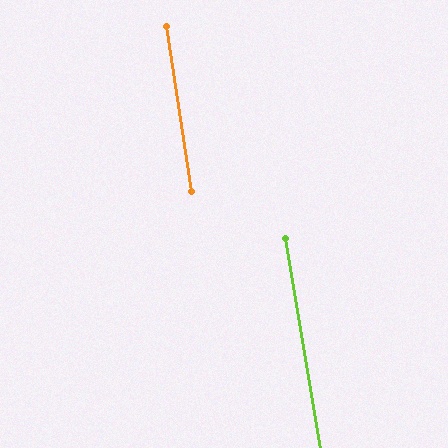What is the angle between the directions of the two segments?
Approximately 1 degree.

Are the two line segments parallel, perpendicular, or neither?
Parallel — their directions differ by only 0.7°.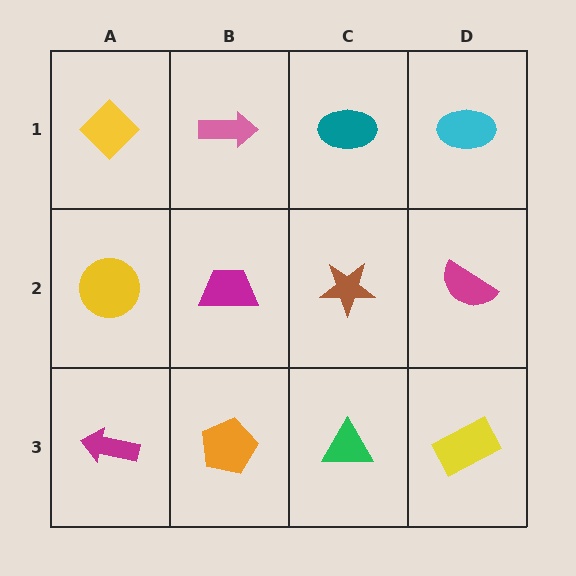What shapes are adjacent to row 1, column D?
A magenta semicircle (row 2, column D), a teal ellipse (row 1, column C).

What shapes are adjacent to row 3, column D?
A magenta semicircle (row 2, column D), a green triangle (row 3, column C).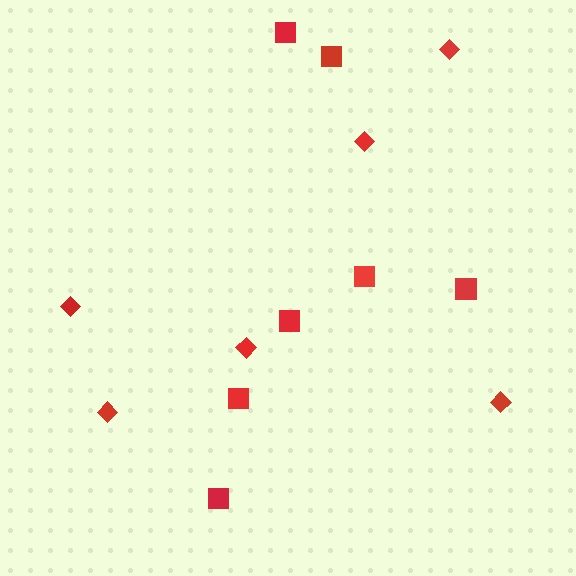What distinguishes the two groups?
There are 2 groups: one group of diamonds (6) and one group of squares (7).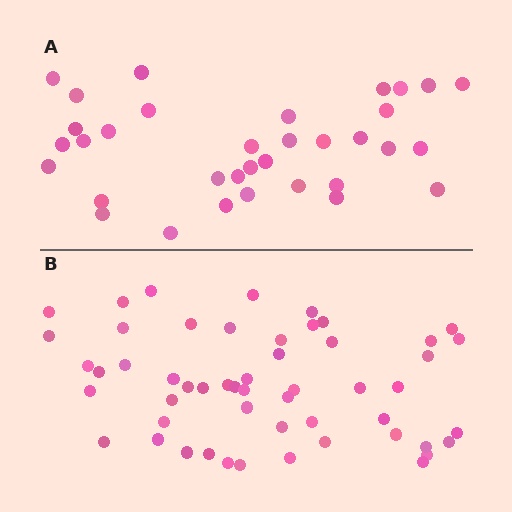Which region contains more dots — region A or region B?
Region B (the bottom region) has more dots.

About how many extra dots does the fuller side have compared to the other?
Region B has approximately 20 more dots than region A.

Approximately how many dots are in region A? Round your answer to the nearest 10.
About 30 dots. (The exact count is 34, which rounds to 30.)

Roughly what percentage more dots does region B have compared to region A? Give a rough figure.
About 55% more.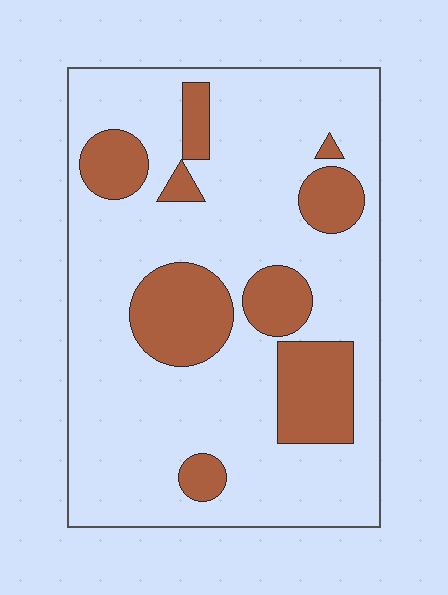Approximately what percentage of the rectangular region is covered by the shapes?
Approximately 25%.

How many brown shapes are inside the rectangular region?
9.